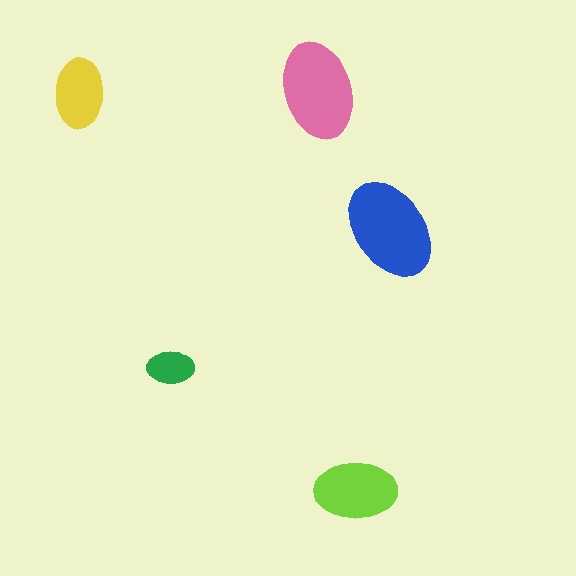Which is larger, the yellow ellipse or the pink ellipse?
The pink one.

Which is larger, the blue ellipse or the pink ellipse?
The blue one.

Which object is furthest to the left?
The yellow ellipse is leftmost.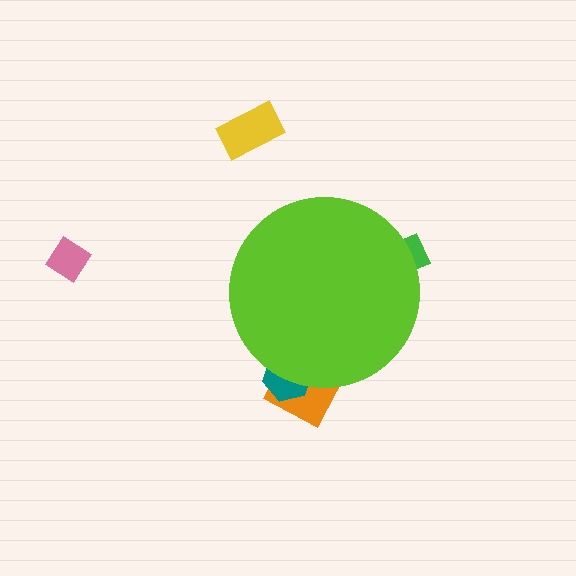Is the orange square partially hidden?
Yes, the orange square is partially hidden behind the lime circle.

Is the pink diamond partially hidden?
No, the pink diamond is fully visible.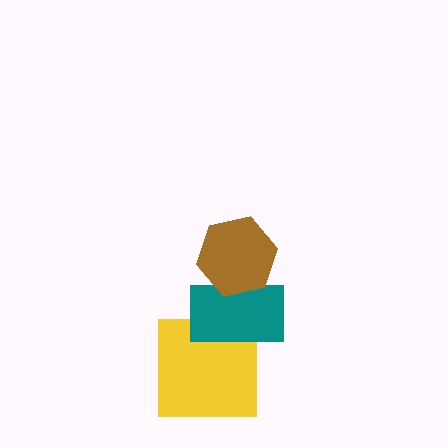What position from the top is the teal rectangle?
The teal rectangle is 2nd from the top.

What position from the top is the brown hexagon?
The brown hexagon is 1st from the top.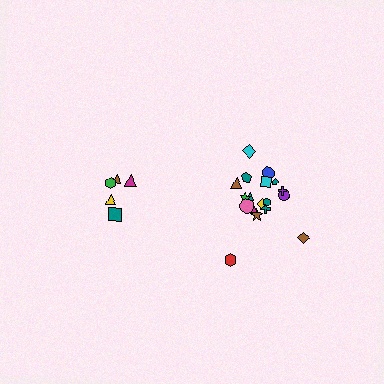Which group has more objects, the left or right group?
The right group.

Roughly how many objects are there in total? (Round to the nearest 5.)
Roughly 25 objects in total.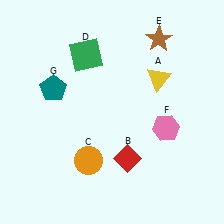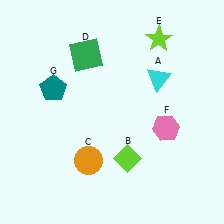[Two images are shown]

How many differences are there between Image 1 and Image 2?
There are 3 differences between the two images.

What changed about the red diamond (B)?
In Image 1, B is red. In Image 2, it changed to lime.